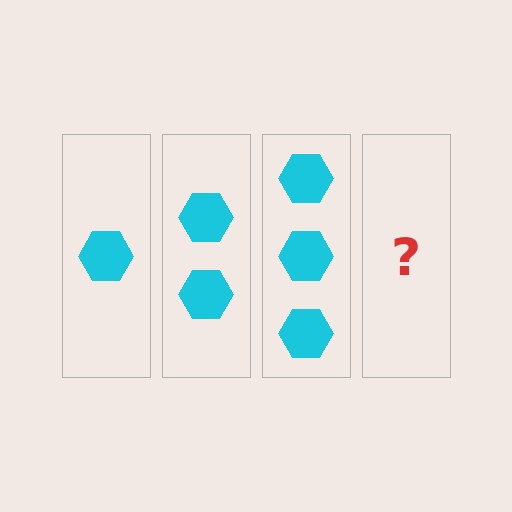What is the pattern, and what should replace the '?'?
The pattern is that each step adds one more hexagon. The '?' should be 4 hexagons.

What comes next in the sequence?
The next element should be 4 hexagons.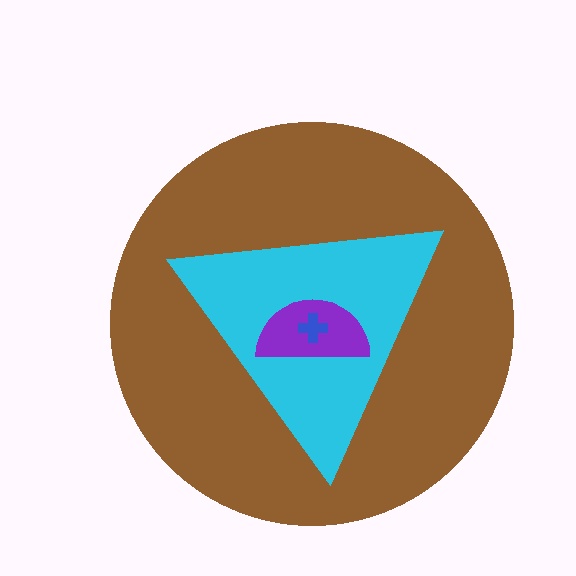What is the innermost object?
The blue cross.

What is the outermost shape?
The brown circle.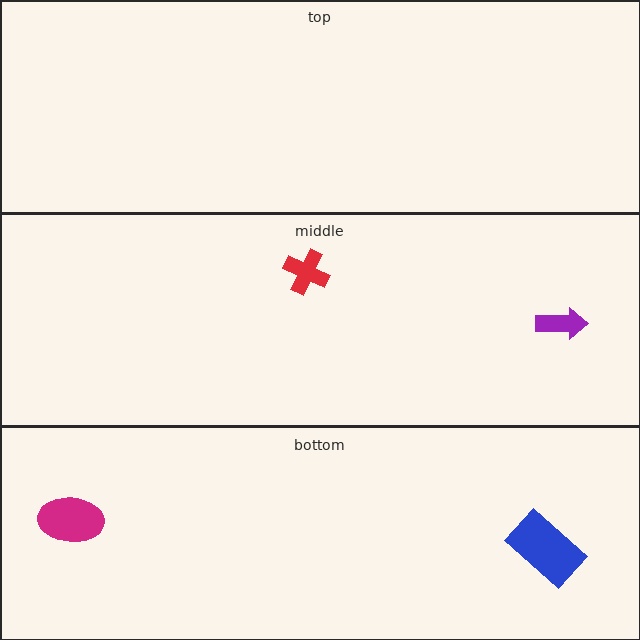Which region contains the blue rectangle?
The bottom region.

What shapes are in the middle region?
The red cross, the purple arrow.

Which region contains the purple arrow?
The middle region.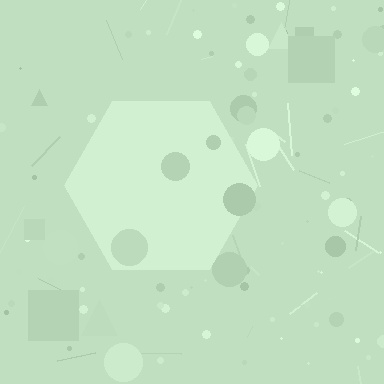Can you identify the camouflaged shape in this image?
The camouflaged shape is a hexagon.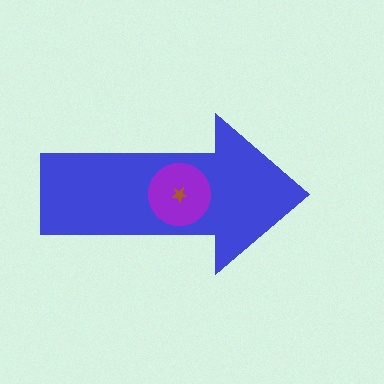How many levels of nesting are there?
3.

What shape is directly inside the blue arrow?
The purple circle.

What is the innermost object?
The brown star.